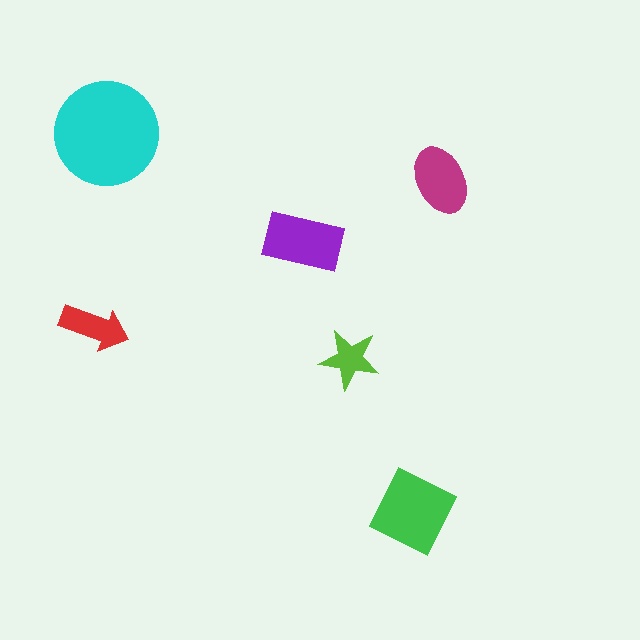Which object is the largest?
The cyan circle.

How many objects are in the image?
There are 6 objects in the image.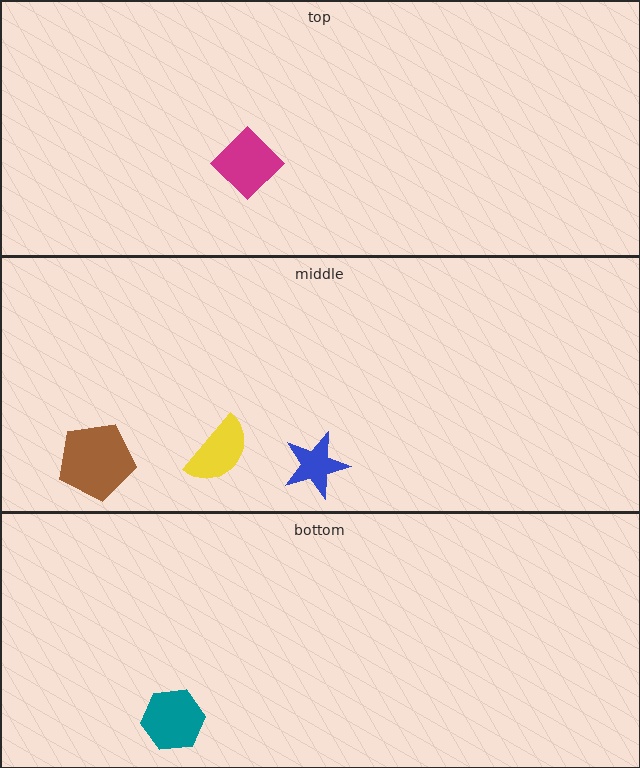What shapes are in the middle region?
The blue star, the yellow semicircle, the brown pentagon.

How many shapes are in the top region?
1.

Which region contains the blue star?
The middle region.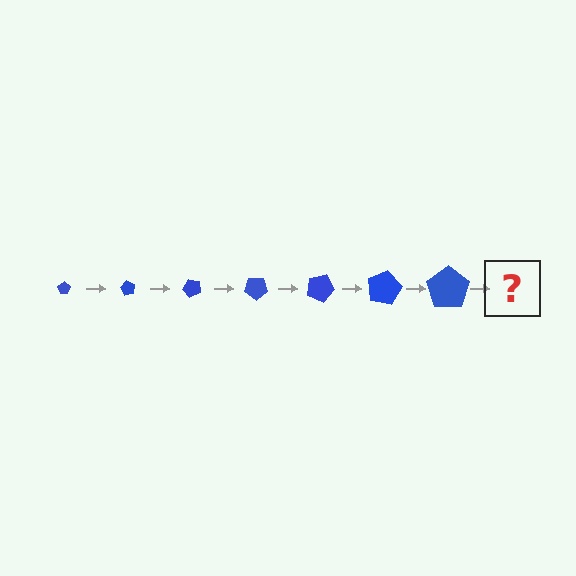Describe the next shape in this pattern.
It should be a pentagon, larger than the previous one and rotated 420 degrees from the start.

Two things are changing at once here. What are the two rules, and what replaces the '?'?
The two rules are that the pentagon grows larger each step and it rotates 60 degrees each step. The '?' should be a pentagon, larger than the previous one and rotated 420 degrees from the start.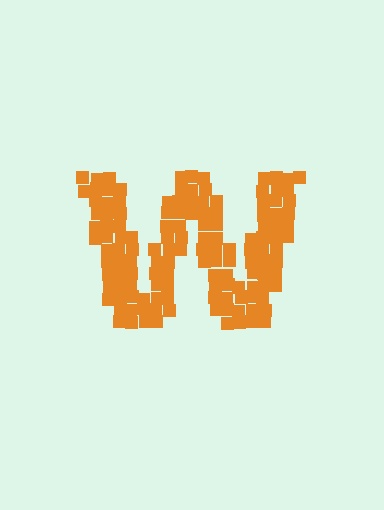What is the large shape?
The large shape is the letter W.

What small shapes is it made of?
It is made of small squares.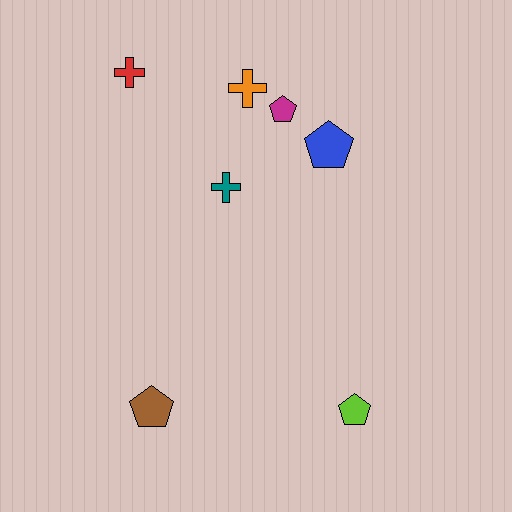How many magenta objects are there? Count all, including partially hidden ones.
There is 1 magenta object.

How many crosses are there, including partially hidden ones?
There are 3 crosses.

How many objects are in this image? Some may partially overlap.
There are 7 objects.